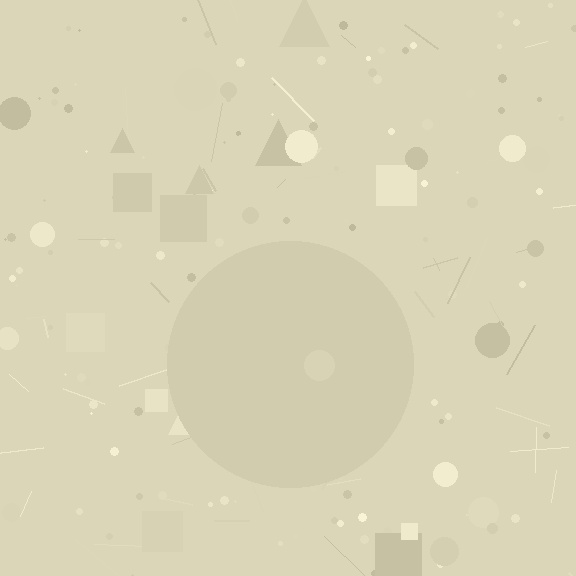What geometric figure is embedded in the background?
A circle is embedded in the background.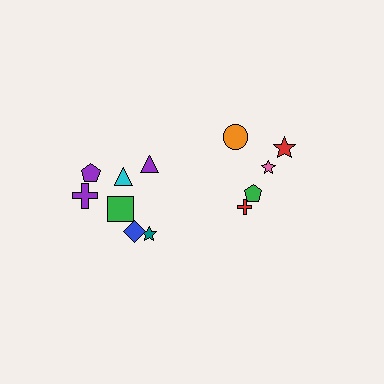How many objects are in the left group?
There are 7 objects.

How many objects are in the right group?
There are 5 objects.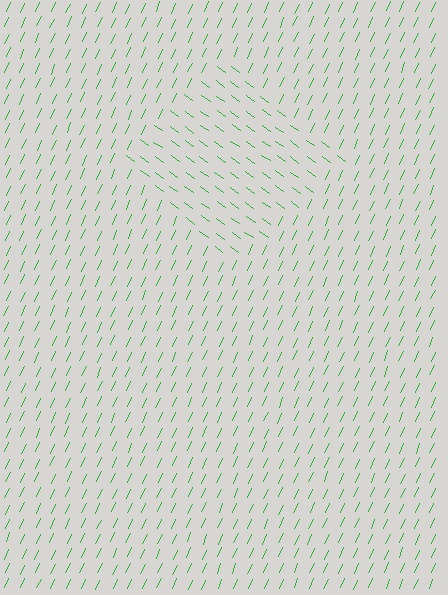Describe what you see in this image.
The image is filled with small green line segments. A diamond region in the image has lines oriented differently from the surrounding lines, creating a visible texture boundary.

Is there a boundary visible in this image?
Yes, there is a texture boundary formed by a change in line orientation.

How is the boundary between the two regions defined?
The boundary is defined purely by a change in line orientation (approximately 78 degrees difference). All lines are the same color and thickness.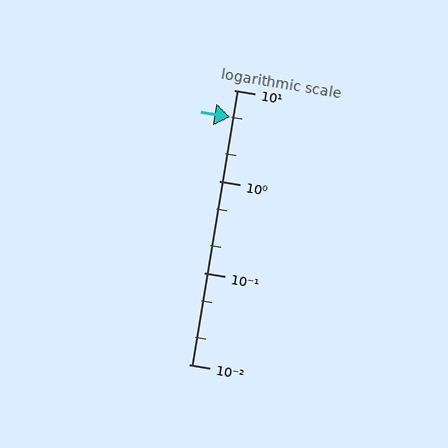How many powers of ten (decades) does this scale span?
The scale spans 3 decades, from 0.01 to 10.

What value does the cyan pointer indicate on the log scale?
The pointer indicates approximately 5.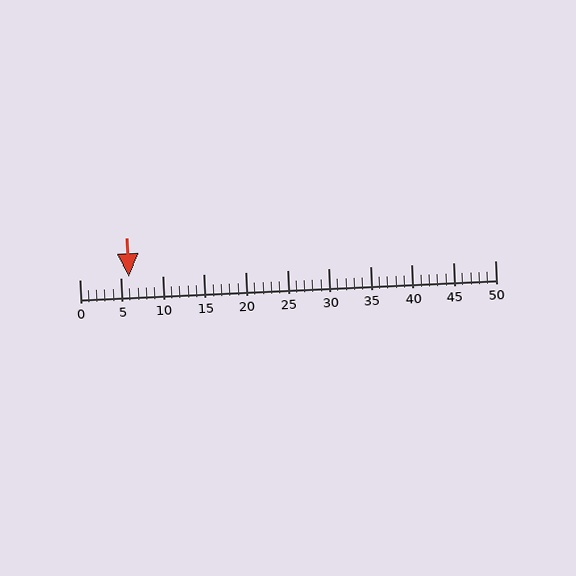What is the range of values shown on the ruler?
The ruler shows values from 0 to 50.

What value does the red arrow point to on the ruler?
The red arrow points to approximately 6.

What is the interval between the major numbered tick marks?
The major tick marks are spaced 5 units apart.